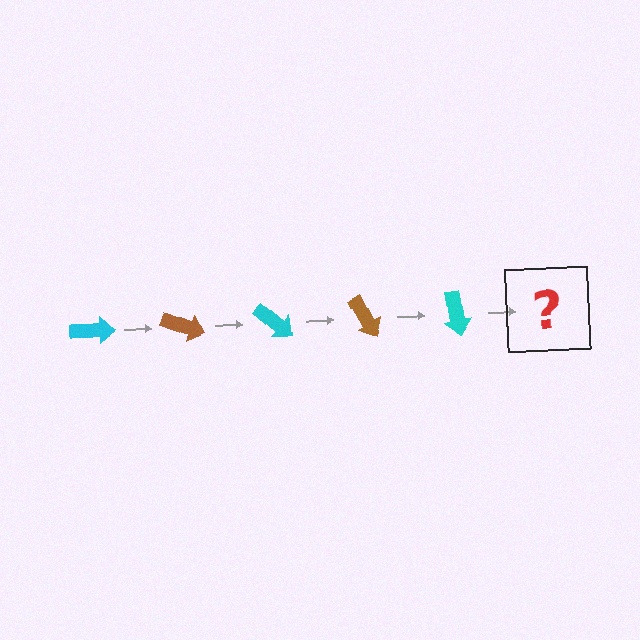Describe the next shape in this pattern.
It should be a brown arrow, rotated 100 degrees from the start.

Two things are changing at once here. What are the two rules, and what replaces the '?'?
The two rules are that it rotates 20 degrees each step and the color cycles through cyan and brown. The '?' should be a brown arrow, rotated 100 degrees from the start.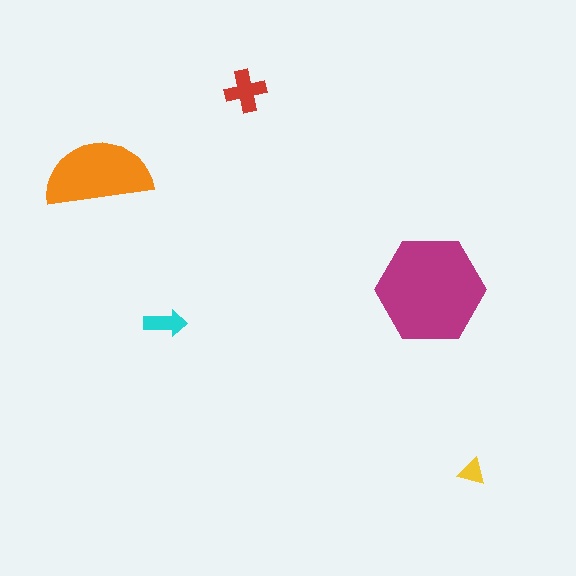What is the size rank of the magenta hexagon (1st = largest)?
1st.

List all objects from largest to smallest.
The magenta hexagon, the orange semicircle, the red cross, the cyan arrow, the yellow triangle.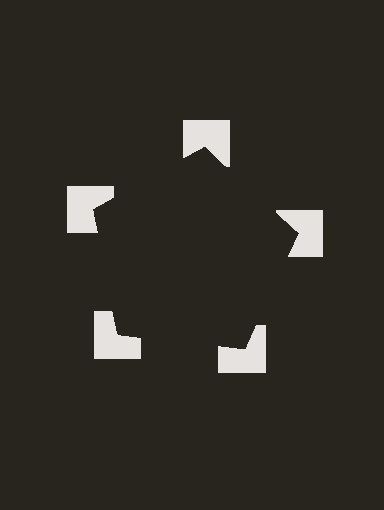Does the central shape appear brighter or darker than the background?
It typically appears slightly darker than the background, even though no actual brightness change is drawn.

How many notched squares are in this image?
There are 5 — one at each vertex of the illusory pentagon.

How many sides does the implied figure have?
5 sides.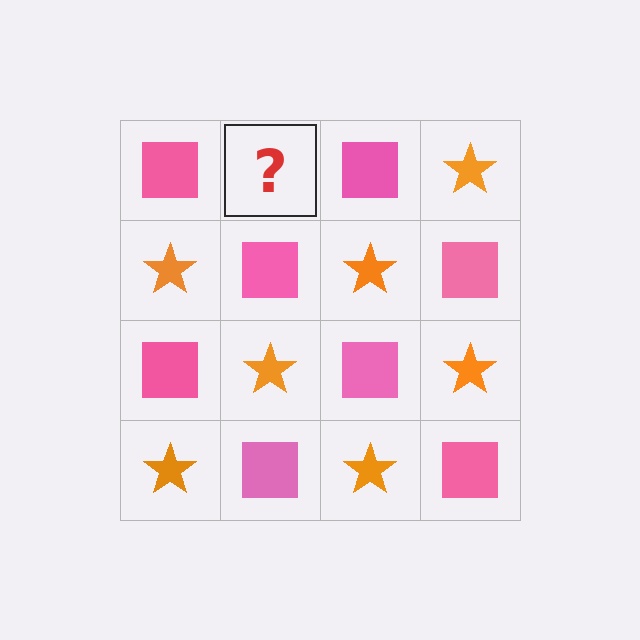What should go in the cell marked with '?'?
The missing cell should contain an orange star.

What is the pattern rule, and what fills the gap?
The rule is that it alternates pink square and orange star in a checkerboard pattern. The gap should be filled with an orange star.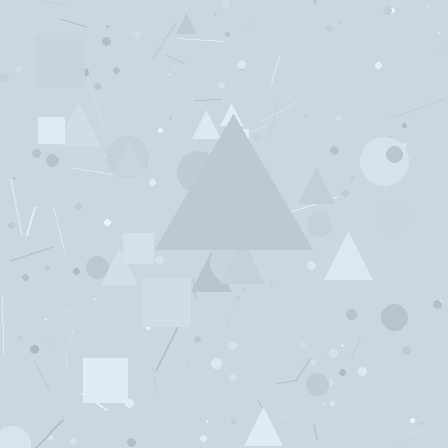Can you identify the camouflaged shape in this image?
The camouflaged shape is a triangle.